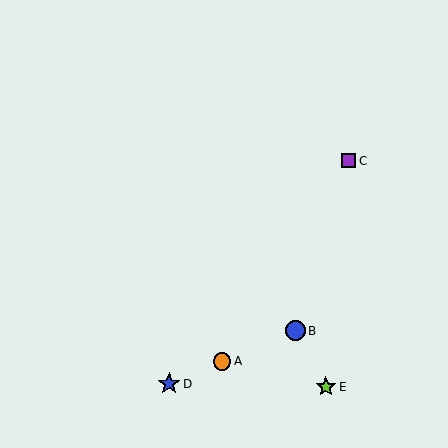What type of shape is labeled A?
Shape A is an orange circle.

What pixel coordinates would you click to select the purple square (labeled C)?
Click at (349, 161) to select the purple square C.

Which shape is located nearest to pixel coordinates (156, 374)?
The blue star (labeled D) at (169, 384) is nearest to that location.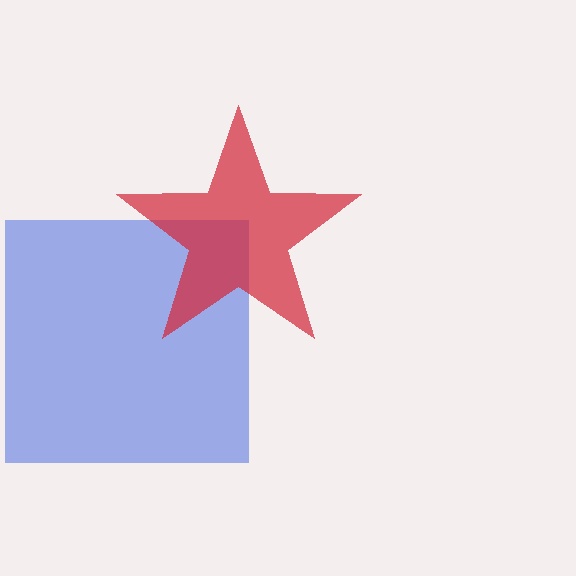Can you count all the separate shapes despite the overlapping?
Yes, there are 2 separate shapes.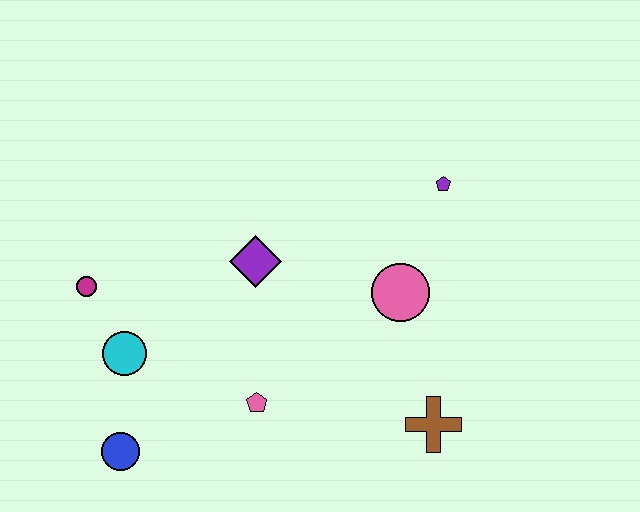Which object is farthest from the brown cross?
The magenta circle is farthest from the brown cross.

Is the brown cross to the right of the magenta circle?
Yes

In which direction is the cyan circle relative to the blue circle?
The cyan circle is above the blue circle.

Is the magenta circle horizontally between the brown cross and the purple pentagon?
No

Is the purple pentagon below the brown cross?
No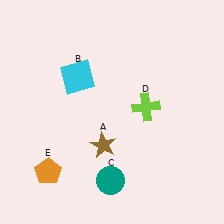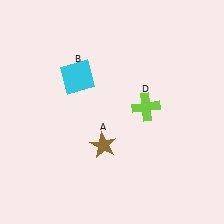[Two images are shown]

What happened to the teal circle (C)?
The teal circle (C) was removed in Image 2. It was in the bottom-left area of Image 1.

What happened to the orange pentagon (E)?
The orange pentagon (E) was removed in Image 2. It was in the bottom-left area of Image 1.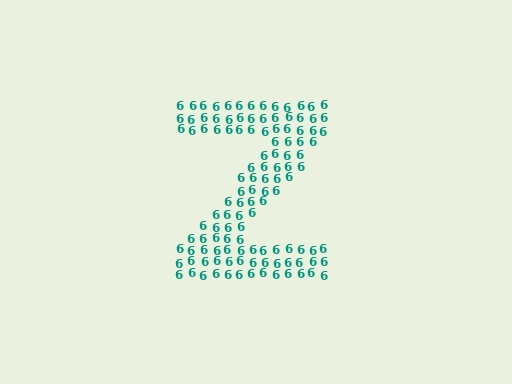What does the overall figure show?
The overall figure shows the letter Z.